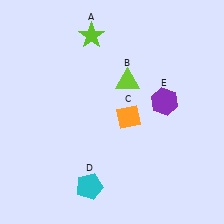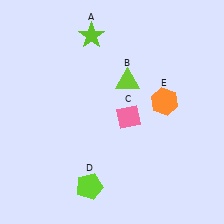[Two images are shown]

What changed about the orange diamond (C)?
In Image 1, C is orange. In Image 2, it changed to pink.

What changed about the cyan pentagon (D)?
In Image 1, D is cyan. In Image 2, it changed to lime.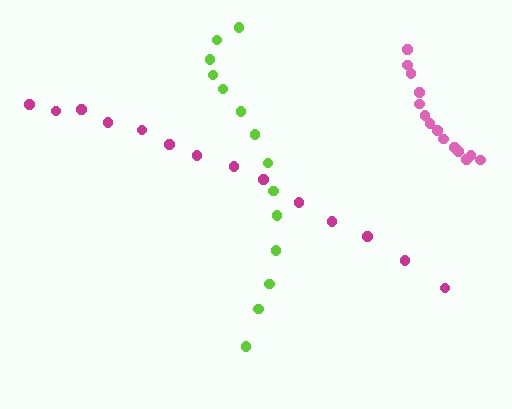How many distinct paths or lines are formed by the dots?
There are 3 distinct paths.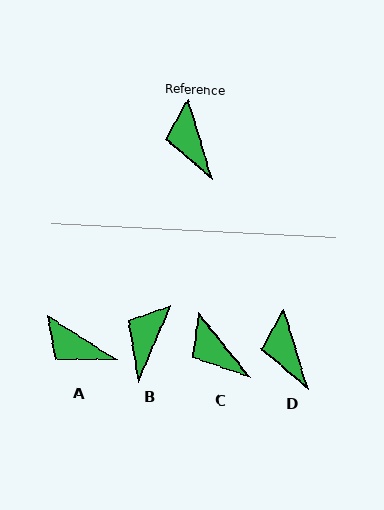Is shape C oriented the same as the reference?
No, it is off by about 22 degrees.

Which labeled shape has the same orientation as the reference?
D.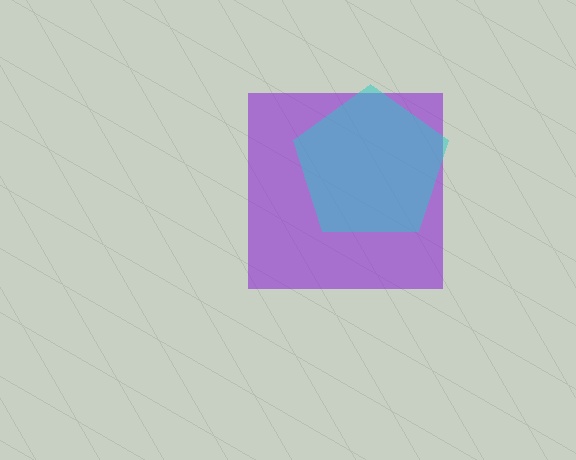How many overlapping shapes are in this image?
There are 2 overlapping shapes in the image.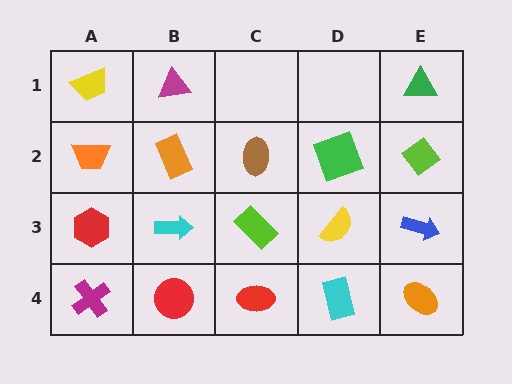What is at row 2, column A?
An orange trapezoid.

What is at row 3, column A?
A red hexagon.